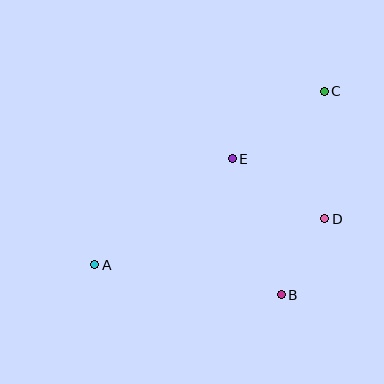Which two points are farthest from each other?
Points A and C are farthest from each other.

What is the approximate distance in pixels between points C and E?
The distance between C and E is approximately 114 pixels.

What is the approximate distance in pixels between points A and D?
The distance between A and D is approximately 235 pixels.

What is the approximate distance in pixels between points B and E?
The distance between B and E is approximately 145 pixels.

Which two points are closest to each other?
Points B and D are closest to each other.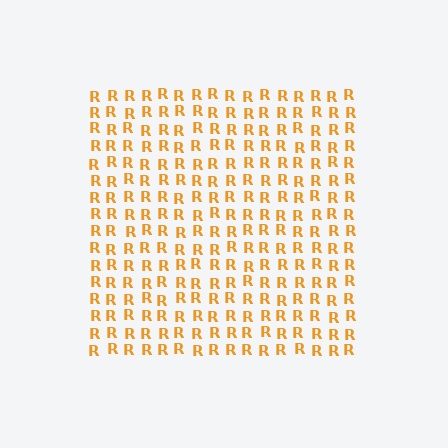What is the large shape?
The large shape is a square.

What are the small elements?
The small elements are letter R's.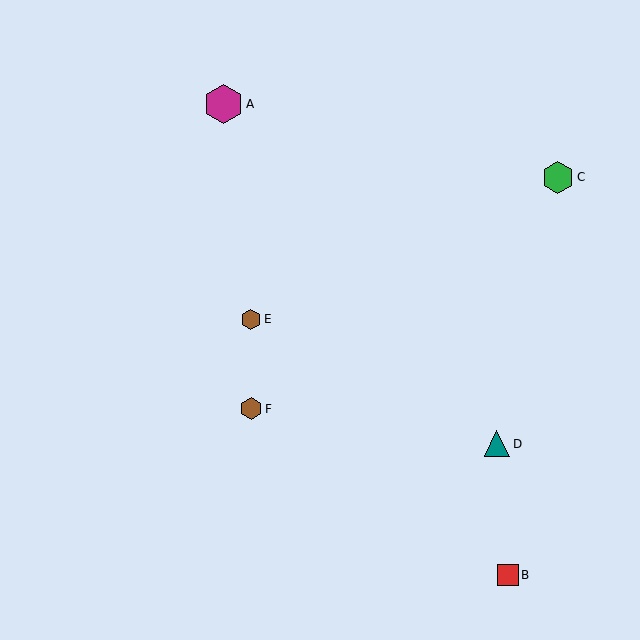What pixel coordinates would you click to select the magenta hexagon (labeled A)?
Click at (223, 104) to select the magenta hexagon A.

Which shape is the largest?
The magenta hexagon (labeled A) is the largest.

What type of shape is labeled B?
Shape B is a red square.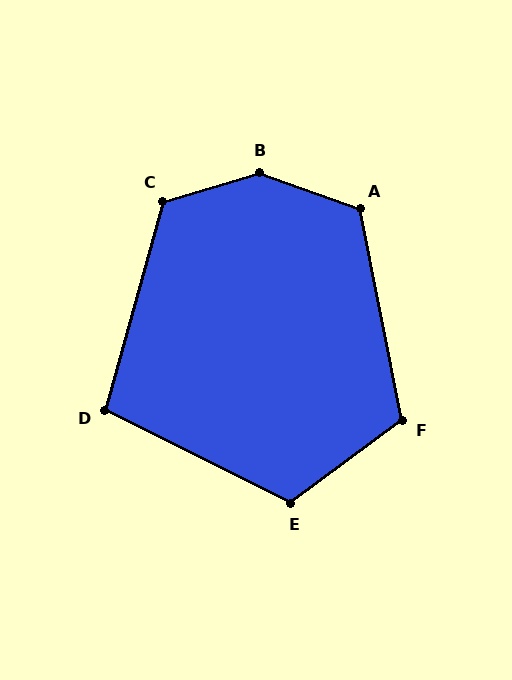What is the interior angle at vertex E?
Approximately 117 degrees (obtuse).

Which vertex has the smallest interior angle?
D, at approximately 101 degrees.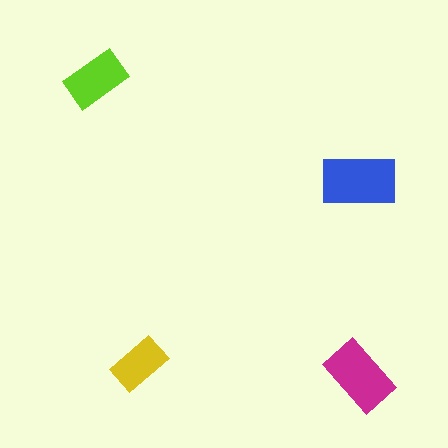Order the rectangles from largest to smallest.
the blue one, the magenta one, the lime one, the yellow one.